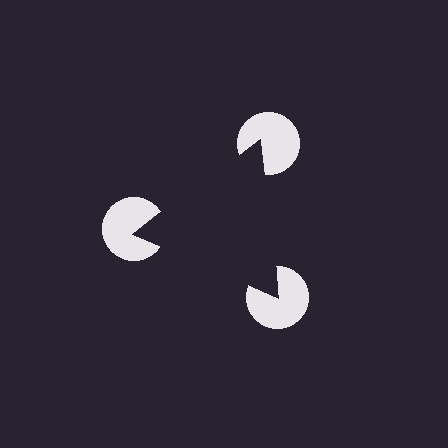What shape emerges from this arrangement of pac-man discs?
An illusory triangle — its edges are inferred from the aligned wedge cuts in the pac-man discs, not physically drawn.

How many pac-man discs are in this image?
There are 3 — one at each vertex of the illusory triangle.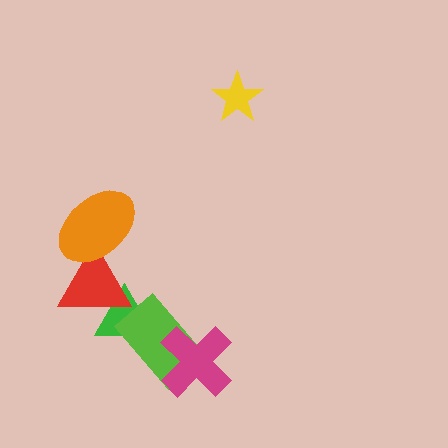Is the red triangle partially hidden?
Yes, it is partially covered by another shape.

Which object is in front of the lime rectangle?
The magenta cross is in front of the lime rectangle.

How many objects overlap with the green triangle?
2 objects overlap with the green triangle.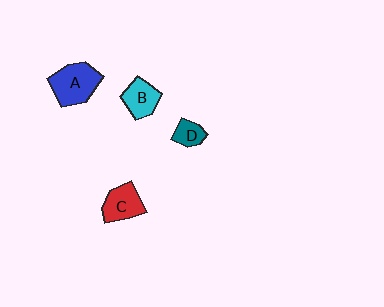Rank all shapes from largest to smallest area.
From largest to smallest: A (blue), C (red), B (cyan), D (teal).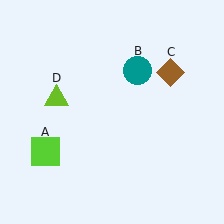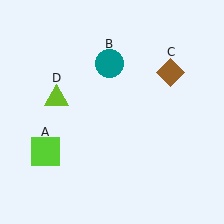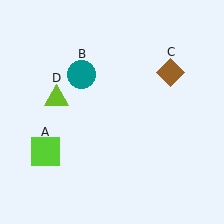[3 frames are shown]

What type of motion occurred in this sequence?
The teal circle (object B) rotated counterclockwise around the center of the scene.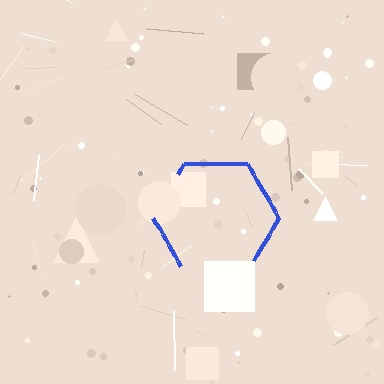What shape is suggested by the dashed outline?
The dashed outline suggests a hexagon.